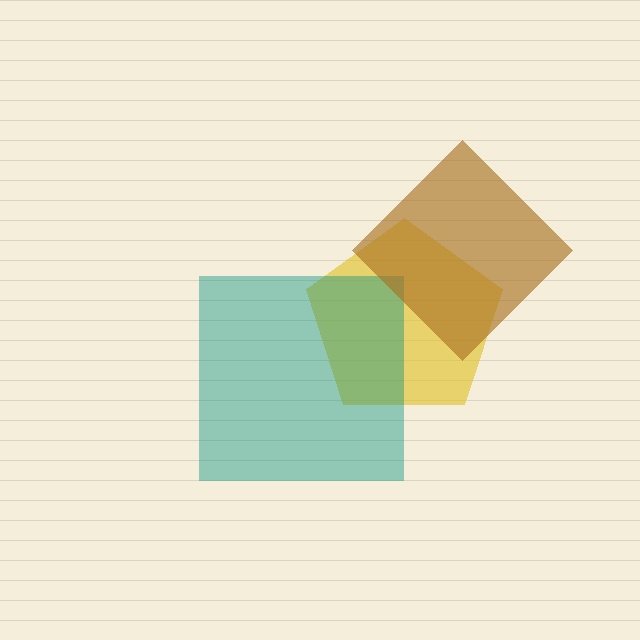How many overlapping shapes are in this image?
There are 3 overlapping shapes in the image.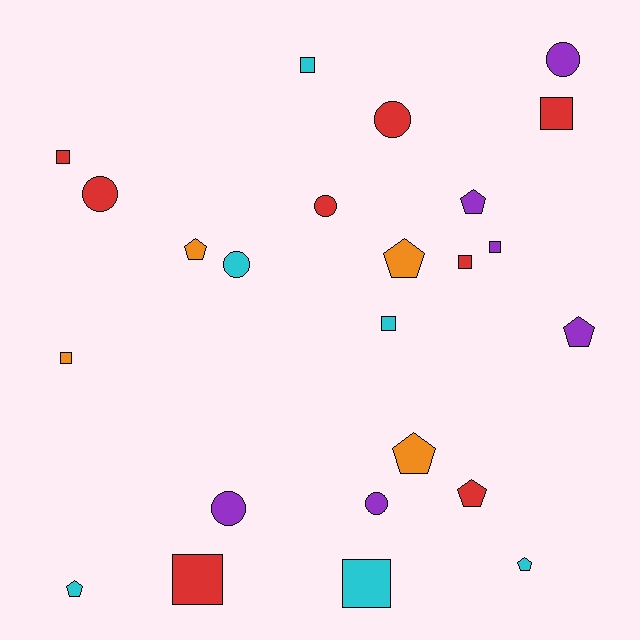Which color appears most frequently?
Red, with 8 objects.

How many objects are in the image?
There are 24 objects.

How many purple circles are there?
There are 3 purple circles.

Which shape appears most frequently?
Square, with 9 objects.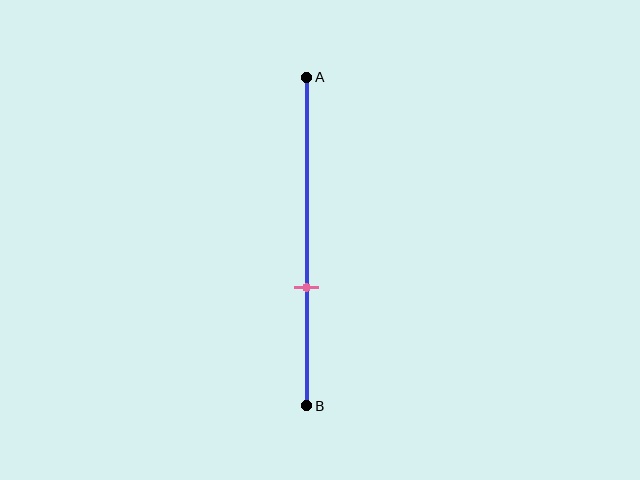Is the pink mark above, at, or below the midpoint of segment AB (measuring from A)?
The pink mark is below the midpoint of segment AB.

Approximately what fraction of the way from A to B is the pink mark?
The pink mark is approximately 65% of the way from A to B.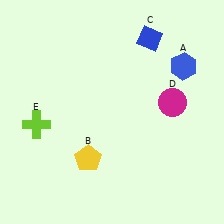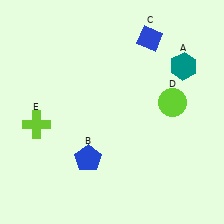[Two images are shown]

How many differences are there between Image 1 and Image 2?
There are 3 differences between the two images.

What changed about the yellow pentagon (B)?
In Image 1, B is yellow. In Image 2, it changed to blue.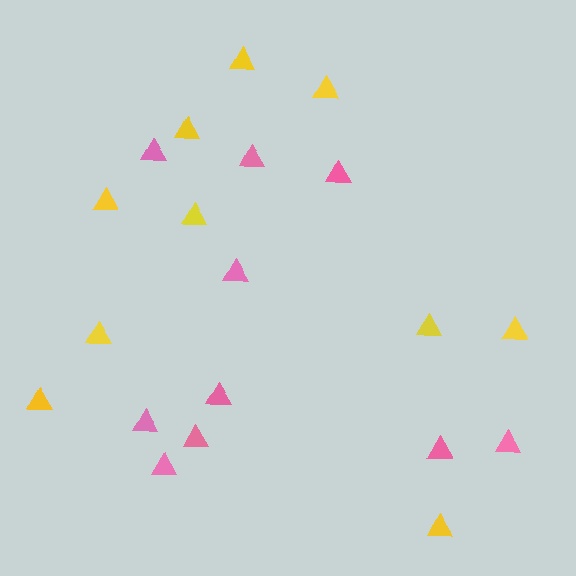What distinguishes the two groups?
There are 2 groups: one group of yellow triangles (10) and one group of pink triangles (10).